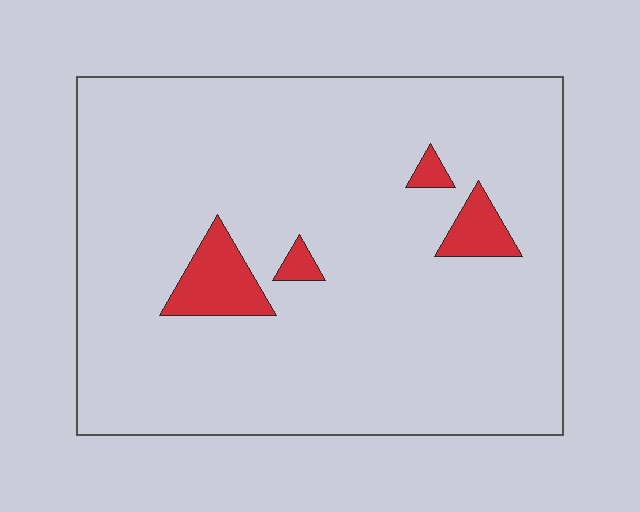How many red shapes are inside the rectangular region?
4.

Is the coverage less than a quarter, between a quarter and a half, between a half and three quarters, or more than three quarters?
Less than a quarter.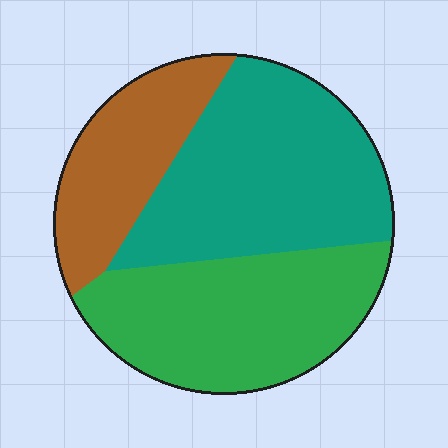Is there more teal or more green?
Teal.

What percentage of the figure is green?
Green covers about 35% of the figure.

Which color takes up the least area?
Brown, at roughly 20%.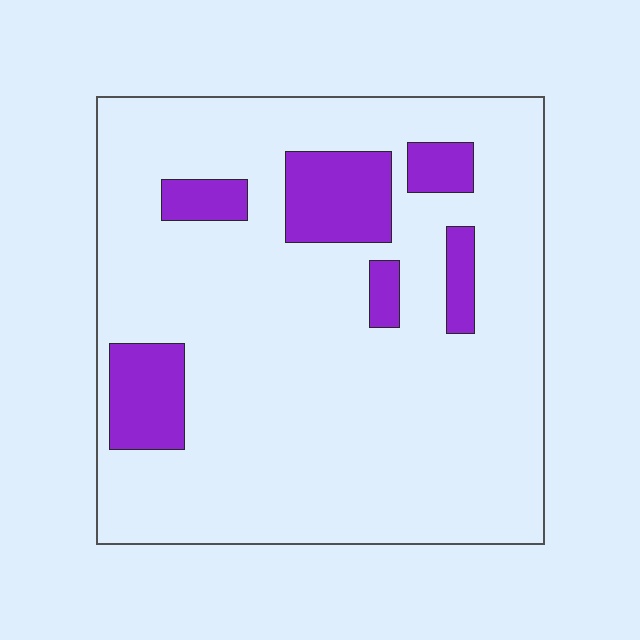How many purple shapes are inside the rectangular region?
6.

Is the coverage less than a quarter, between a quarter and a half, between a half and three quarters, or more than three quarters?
Less than a quarter.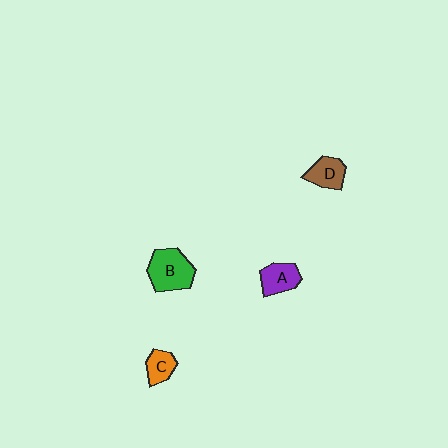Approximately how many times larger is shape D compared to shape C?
Approximately 1.2 times.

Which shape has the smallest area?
Shape C (orange).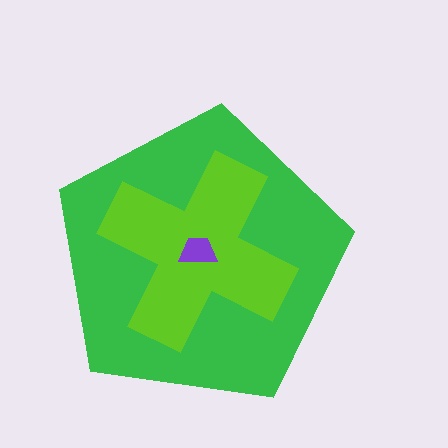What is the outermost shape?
The green pentagon.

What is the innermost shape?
The purple trapezoid.